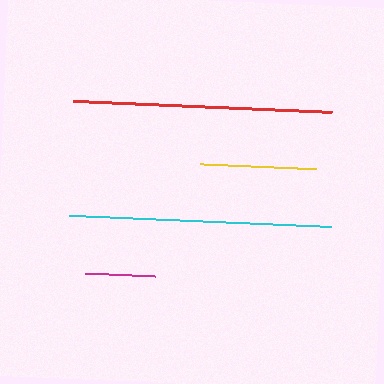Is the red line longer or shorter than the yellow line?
The red line is longer than the yellow line.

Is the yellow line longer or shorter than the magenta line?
The yellow line is longer than the magenta line.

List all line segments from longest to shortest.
From longest to shortest: cyan, red, yellow, magenta.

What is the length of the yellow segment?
The yellow segment is approximately 116 pixels long.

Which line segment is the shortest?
The magenta line is the shortest at approximately 71 pixels.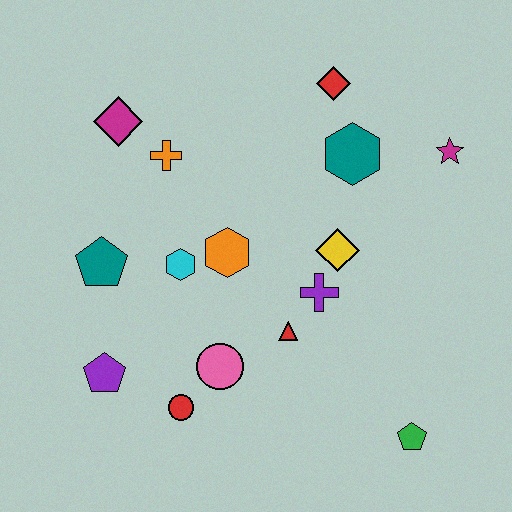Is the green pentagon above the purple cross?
No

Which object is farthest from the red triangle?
The magenta diamond is farthest from the red triangle.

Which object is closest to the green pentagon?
The red triangle is closest to the green pentagon.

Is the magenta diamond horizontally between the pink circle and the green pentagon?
No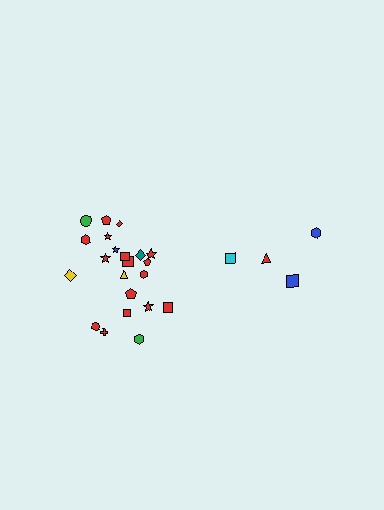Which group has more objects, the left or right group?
The left group.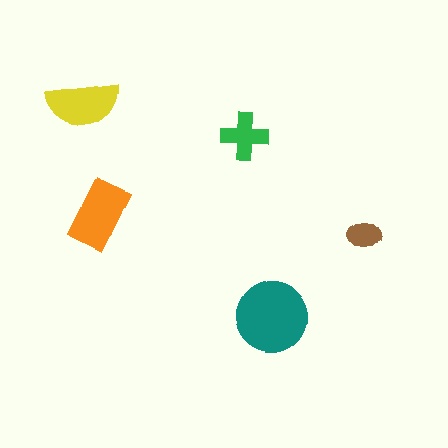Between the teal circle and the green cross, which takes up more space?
The teal circle.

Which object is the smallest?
The brown ellipse.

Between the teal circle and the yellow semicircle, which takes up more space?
The teal circle.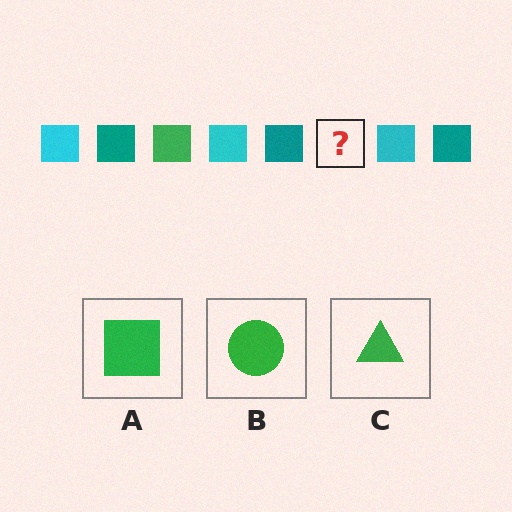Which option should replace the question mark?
Option A.